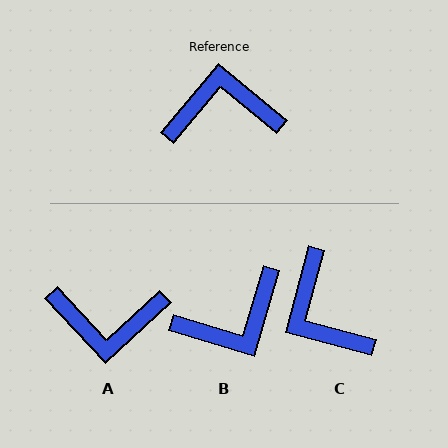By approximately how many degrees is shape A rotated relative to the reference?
Approximately 173 degrees counter-clockwise.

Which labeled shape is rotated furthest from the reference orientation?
A, about 173 degrees away.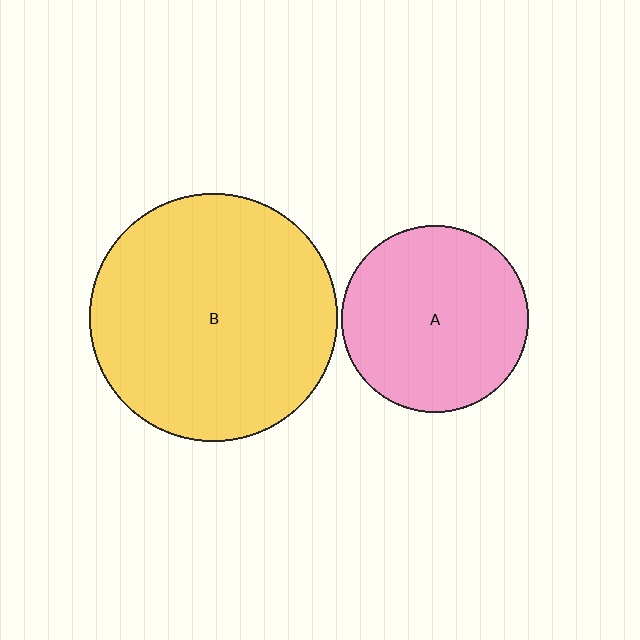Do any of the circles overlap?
No, none of the circles overlap.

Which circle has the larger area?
Circle B (yellow).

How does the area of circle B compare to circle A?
Approximately 1.8 times.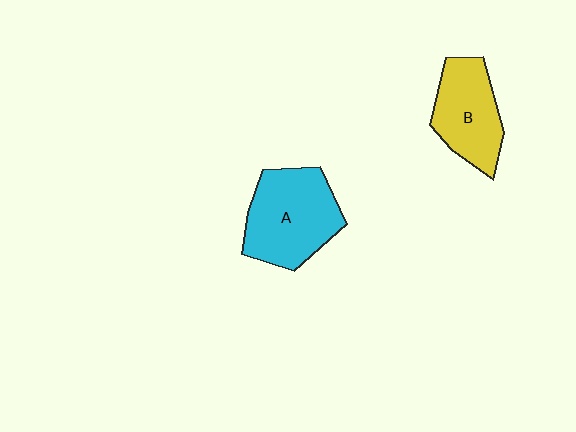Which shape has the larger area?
Shape A (cyan).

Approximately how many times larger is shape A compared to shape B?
Approximately 1.3 times.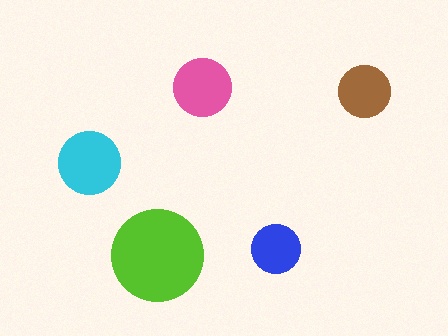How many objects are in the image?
There are 5 objects in the image.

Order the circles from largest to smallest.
the lime one, the cyan one, the pink one, the brown one, the blue one.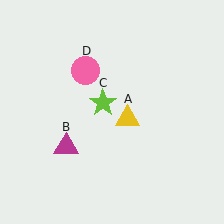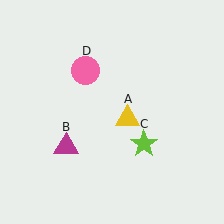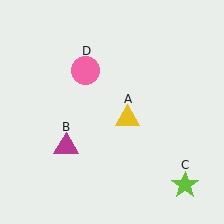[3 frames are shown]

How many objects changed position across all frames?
1 object changed position: lime star (object C).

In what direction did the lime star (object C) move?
The lime star (object C) moved down and to the right.